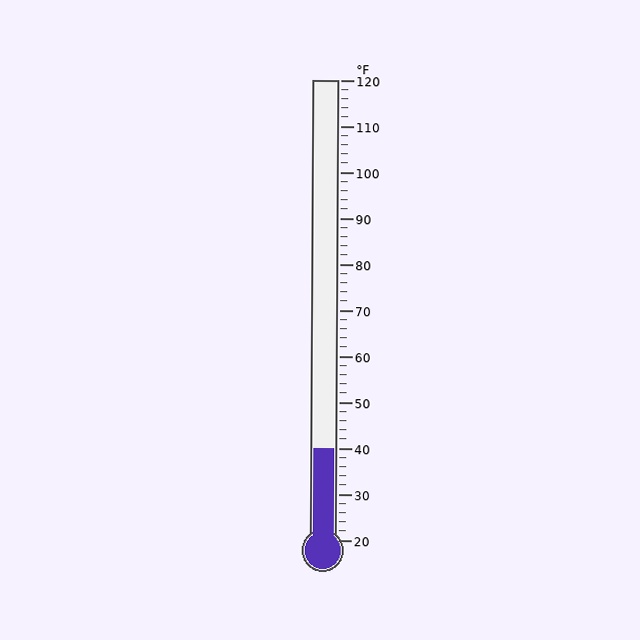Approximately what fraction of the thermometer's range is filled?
The thermometer is filled to approximately 20% of its range.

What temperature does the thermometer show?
The thermometer shows approximately 40°F.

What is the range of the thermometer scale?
The thermometer scale ranges from 20°F to 120°F.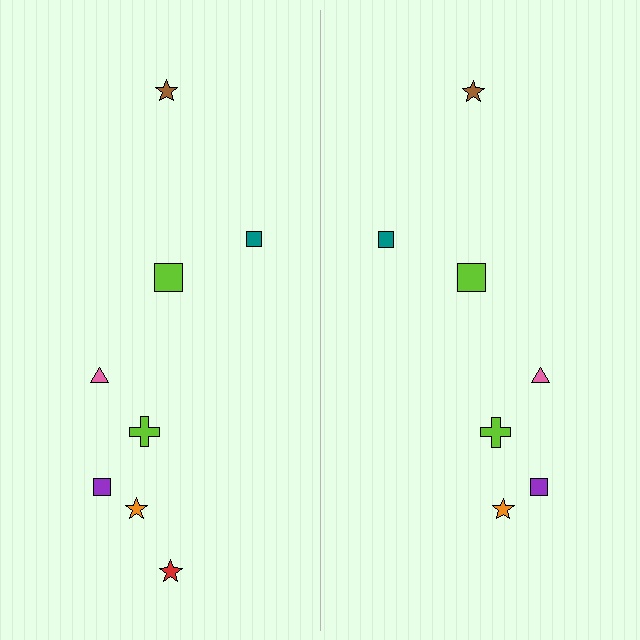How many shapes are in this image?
There are 15 shapes in this image.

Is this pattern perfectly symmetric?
No, the pattern is not perfectly symmetric. A red star is missing from the right side.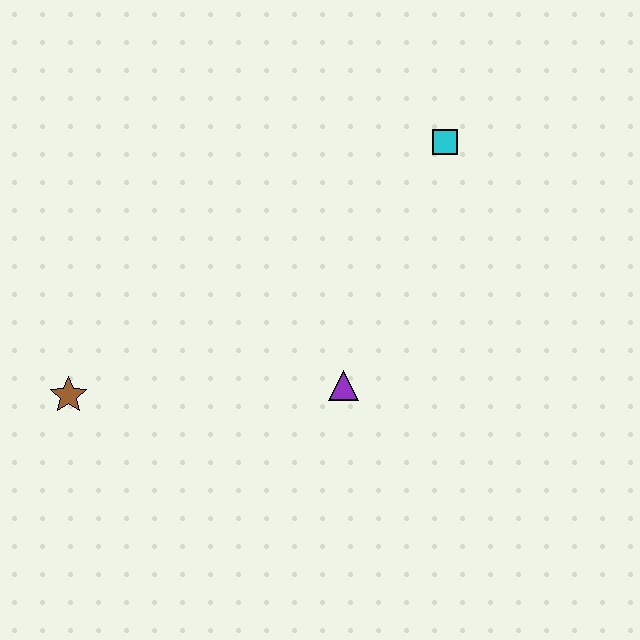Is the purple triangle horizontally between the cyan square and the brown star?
Yes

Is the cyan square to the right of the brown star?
Yes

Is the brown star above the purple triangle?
No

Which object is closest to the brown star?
The purple triangle is closest to the brown star.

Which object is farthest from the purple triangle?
The brown star is farthest from the purple triangle.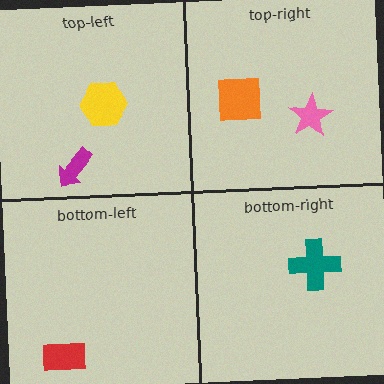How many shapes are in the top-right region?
2.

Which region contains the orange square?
The top-right region.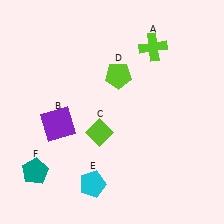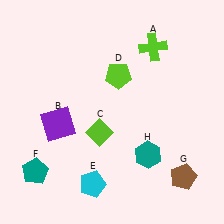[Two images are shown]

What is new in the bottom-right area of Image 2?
A teal hexagon (H) was added in the bottom-right area of Image 2.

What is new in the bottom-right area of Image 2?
A brown pentagon (G) was added in the bottom-right area of Image 2.